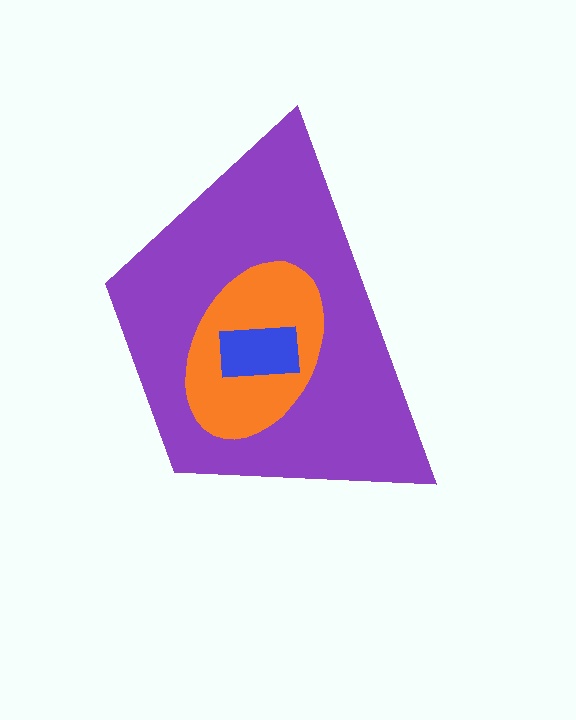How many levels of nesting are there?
3.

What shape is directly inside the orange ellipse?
The blue rectangle.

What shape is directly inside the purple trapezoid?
The orange ellipse.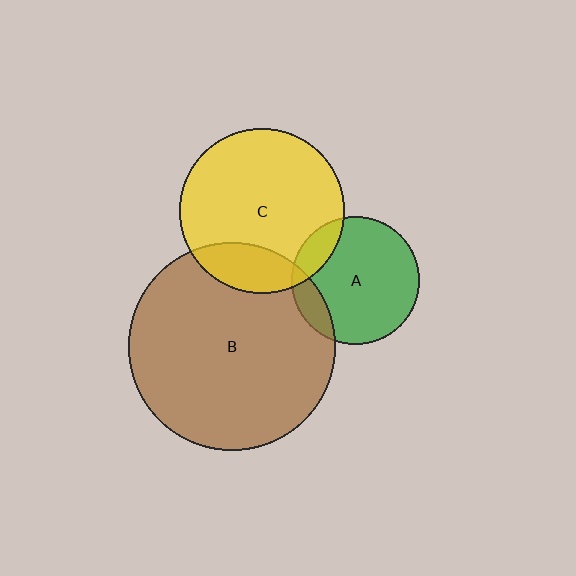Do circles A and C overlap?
Yes.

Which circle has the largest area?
Circle B (brown).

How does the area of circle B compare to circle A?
Approximately 2.6 times.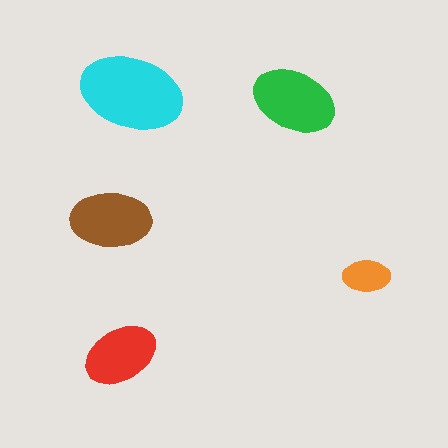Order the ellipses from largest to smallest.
the cyan one, the green one, the brown one, the red one, the orange one.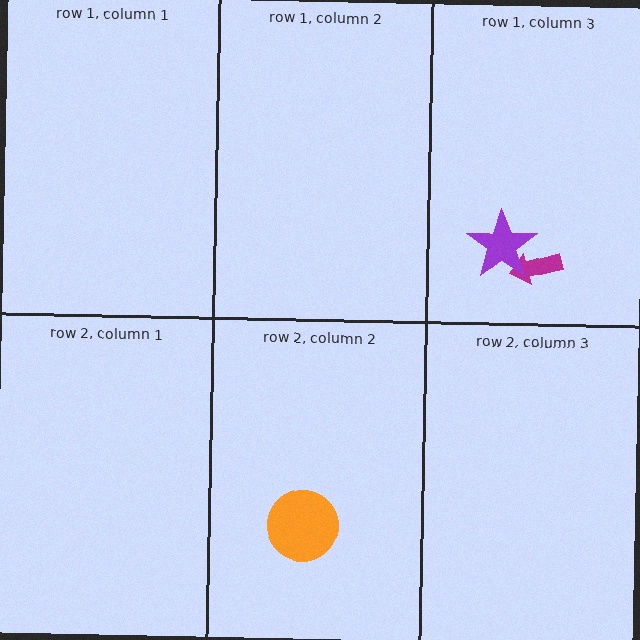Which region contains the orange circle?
The row 2, column 2 region.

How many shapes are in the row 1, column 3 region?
2.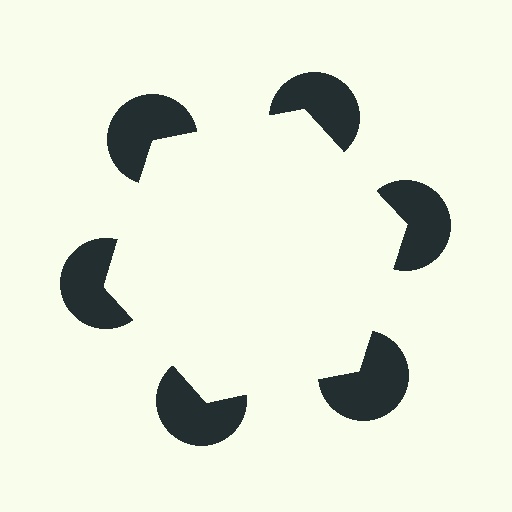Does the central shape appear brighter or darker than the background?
It typically appears slightly brighter than the background, even though no actual brightness change is drawn.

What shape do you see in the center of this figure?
An illusory hexagon — its edges are inferred from the aligned wedge cuts in the pac-man discs, not physically drawn.